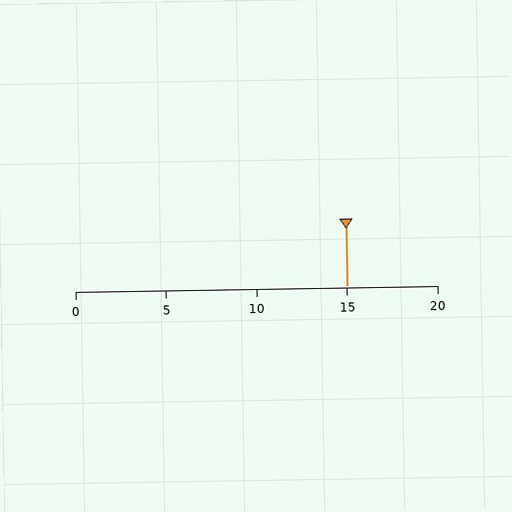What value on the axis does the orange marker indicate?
The marker indicates approximately 15.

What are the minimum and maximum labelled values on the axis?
The axis runs from 0 to 20.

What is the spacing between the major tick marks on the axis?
The major ticks are spaced 5 apart.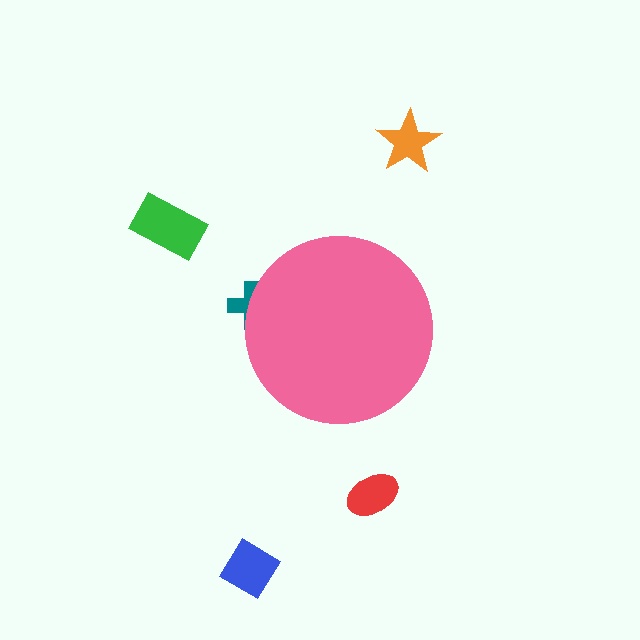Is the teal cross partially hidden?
Yes, the teal cross is partially hidden behind the pink circle.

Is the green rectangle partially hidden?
No, the green rectangle is fully visible.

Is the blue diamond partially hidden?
No, the blue diamond is fully visible.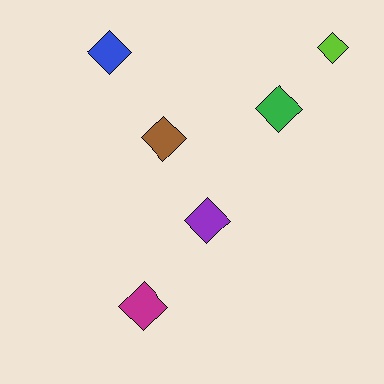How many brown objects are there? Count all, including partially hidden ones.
There is 1 brown object.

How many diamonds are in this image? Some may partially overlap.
There are 6 diamonds.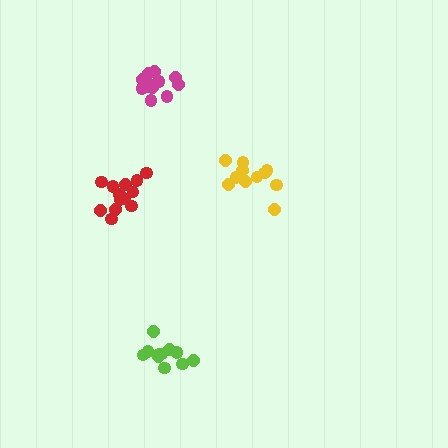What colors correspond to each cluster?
The clusters are colored: yellow, red, lime, magenta.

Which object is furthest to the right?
The yellow cluster is rightmost.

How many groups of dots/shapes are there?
There are 4 groups.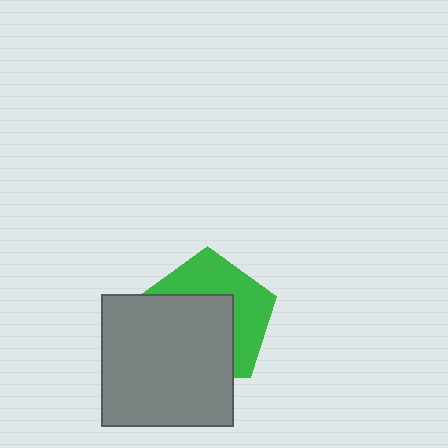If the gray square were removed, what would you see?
You would see the complete green pentagon.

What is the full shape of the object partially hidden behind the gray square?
The partially hidden object is a green pentagon.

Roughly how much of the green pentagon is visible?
A small part of it is visible (roughly 45%).